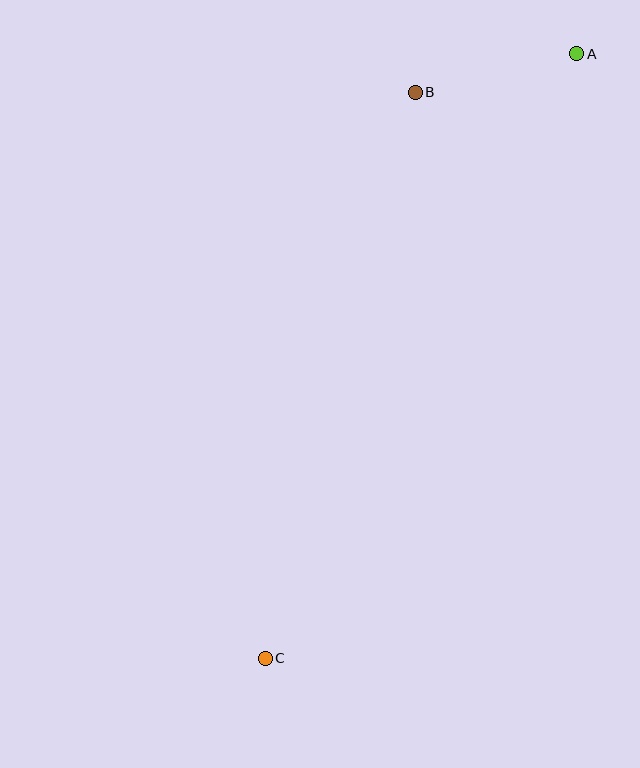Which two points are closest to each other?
Points A and B are closest to each other.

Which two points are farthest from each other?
Points A and C are farthest from each other.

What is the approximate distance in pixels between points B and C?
The distance between B and C is approximately 585 pixels.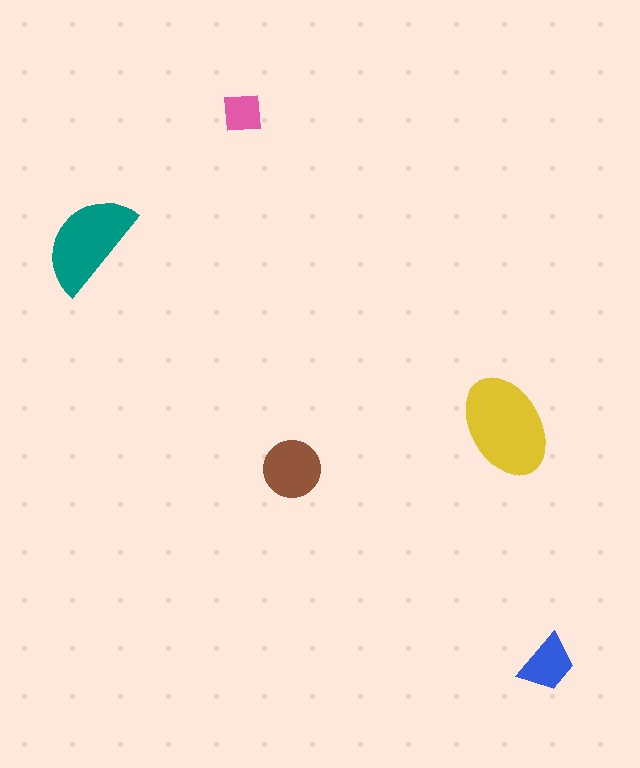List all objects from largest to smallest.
The yellow ellipse, the teal semicircle, the brown circle, the blue trapezoid, the pink square.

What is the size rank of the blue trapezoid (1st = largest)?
4th.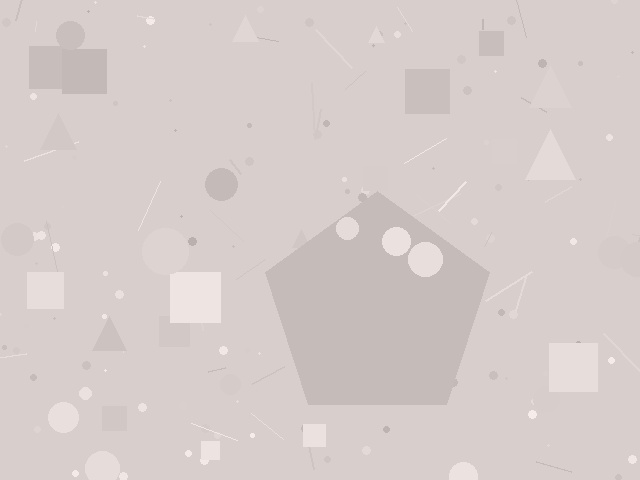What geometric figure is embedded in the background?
A pentagon is embedded in the background.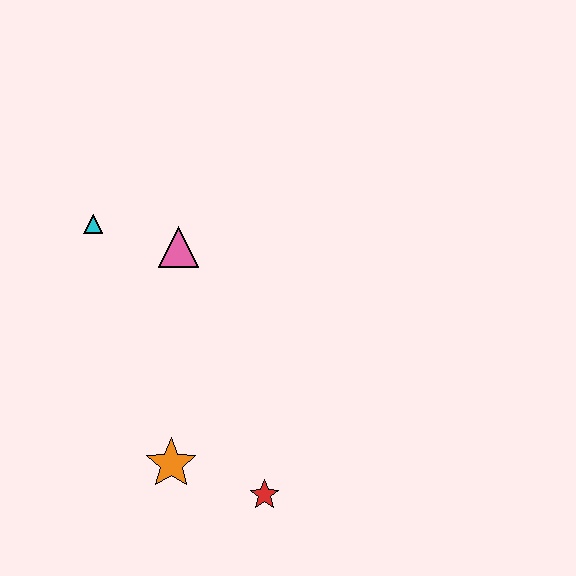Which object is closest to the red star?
The orange star is closest to the red star.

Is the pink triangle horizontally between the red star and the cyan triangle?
Yes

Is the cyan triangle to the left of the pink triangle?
Yes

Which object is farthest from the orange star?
The cyan triangle is farthest from the orange star.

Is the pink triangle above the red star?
Yes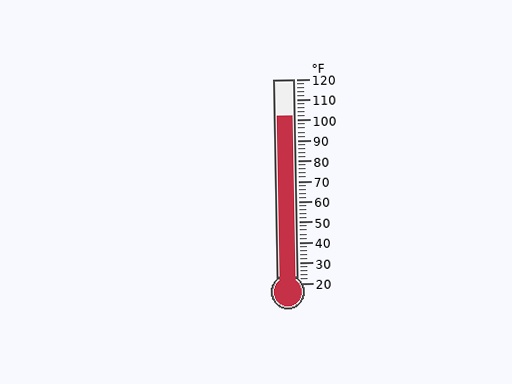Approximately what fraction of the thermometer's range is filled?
The thermometer is filled to approximately 80% of its range.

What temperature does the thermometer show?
The thermometer shows approximately 102°F.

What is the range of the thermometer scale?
The thermometer scale ranges from 20°F to 120°F.